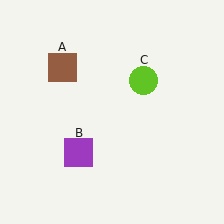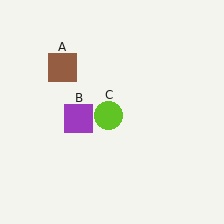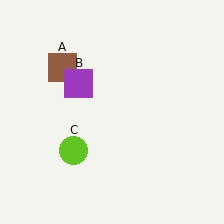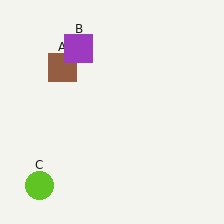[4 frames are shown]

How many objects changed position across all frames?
2 objects changed position: purple square (object B), lime circle (object C).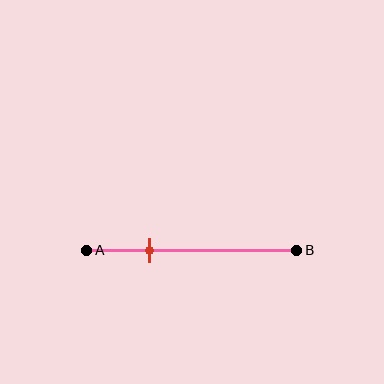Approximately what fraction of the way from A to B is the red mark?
The red mark is approximately 30% of the way from A to B.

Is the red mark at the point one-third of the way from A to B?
No, the mark is at about 30% from A, not at the 33% one-third point.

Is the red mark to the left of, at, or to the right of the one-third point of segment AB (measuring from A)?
The red mark is to the left of the one-third point of segment AB.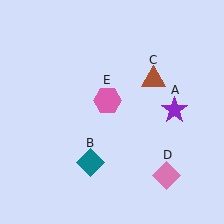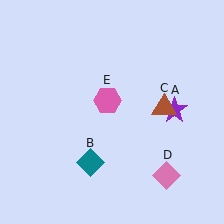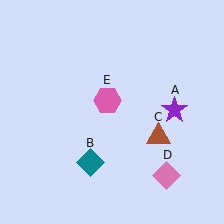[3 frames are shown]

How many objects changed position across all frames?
1 object changed position: brown triangle (object C).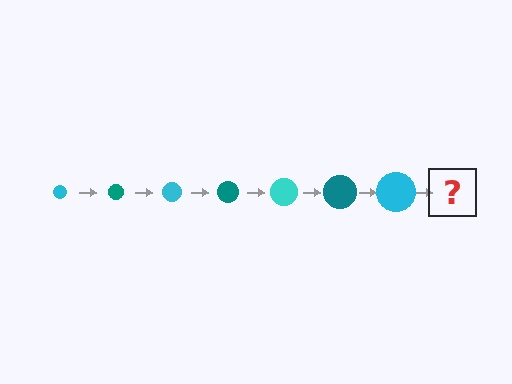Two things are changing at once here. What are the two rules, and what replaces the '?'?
The two rules are that the circle grows larger each step and the color cycles through cyan and teal. The '?' should be a teal circle, larger than the previous one.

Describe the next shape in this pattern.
It should be a teal circle, larger than the previous one.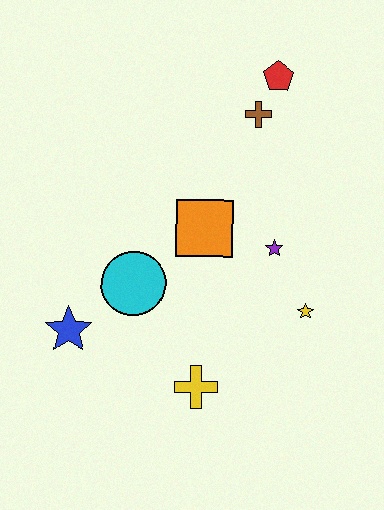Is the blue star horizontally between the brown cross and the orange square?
No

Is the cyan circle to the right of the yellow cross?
No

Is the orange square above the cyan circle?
Yes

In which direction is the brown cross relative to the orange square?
The brown cross is above the orange square.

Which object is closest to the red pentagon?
The brown cross is closest to the red pentagon.